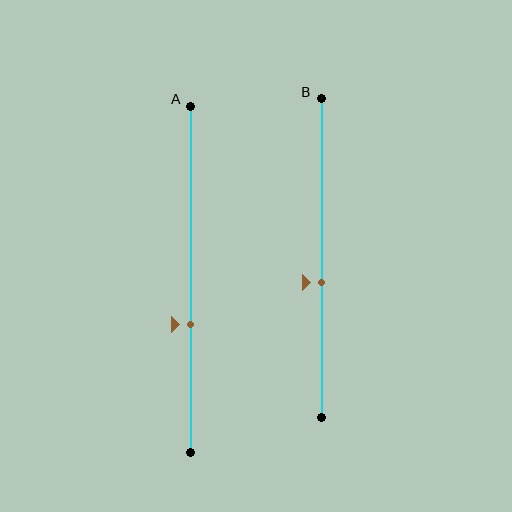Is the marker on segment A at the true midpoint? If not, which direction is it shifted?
No, the marker on segment A is shifted downward by about 13% of the segment length.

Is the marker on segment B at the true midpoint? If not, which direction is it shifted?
No, the marker on segment B is shifted downward by about 8% of the segment length.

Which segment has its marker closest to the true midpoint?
Segment B has its marker closest to the true midpoint.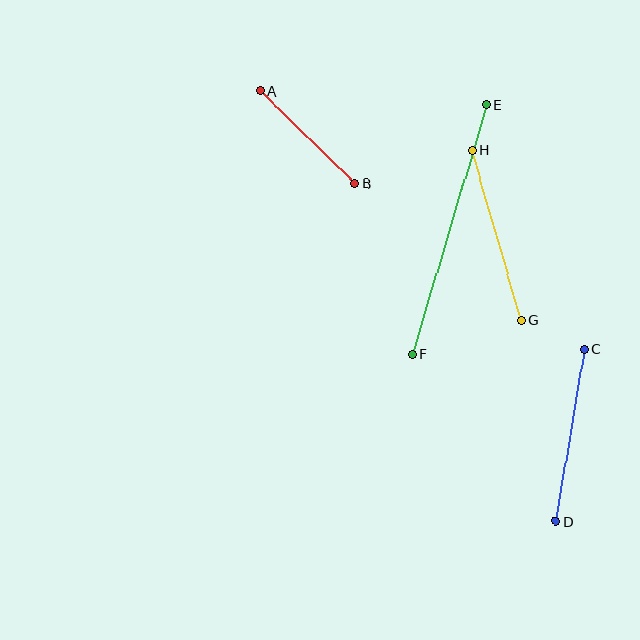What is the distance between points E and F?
The distance is approximately 261 pixels.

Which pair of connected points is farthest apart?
Points E and F are farthest apart.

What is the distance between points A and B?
The distance is approximately 132 pixels.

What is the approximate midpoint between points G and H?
The midpoint is at approximately (497, 235) pixels.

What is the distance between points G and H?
The distance is approximately 178 pixels.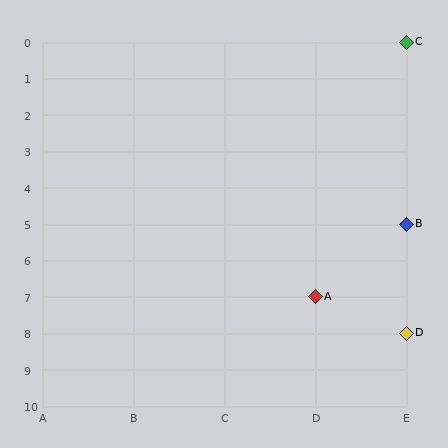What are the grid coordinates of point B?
Point B is at grid coordinates (E, 5).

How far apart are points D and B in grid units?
Points D and B are 3 rows apart.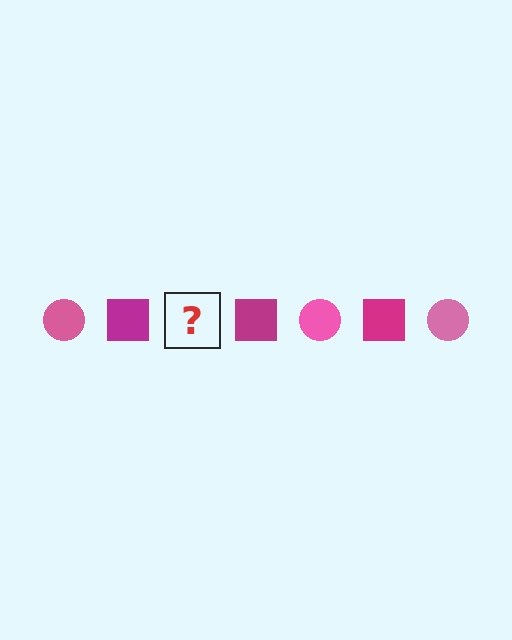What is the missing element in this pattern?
The missing element is a pink circle.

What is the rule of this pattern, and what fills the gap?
The rule is that the pattern alternates between pink circle and magenta square. The gap should be filled with a pink circle.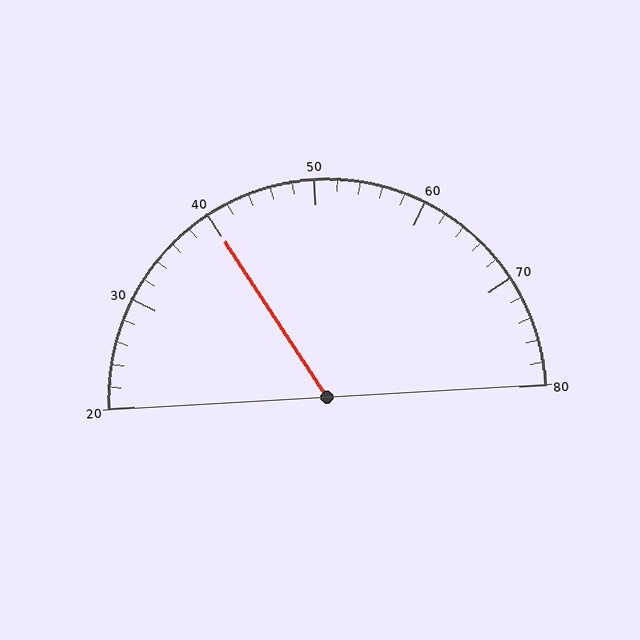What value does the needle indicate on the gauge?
The needle indicates approximately 40.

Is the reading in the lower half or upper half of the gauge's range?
The reading is in the lower half of the range (20 to 80).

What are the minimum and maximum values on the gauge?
The gauge ranges from 20 to 80.